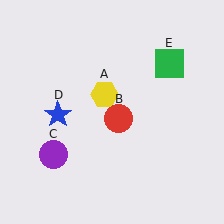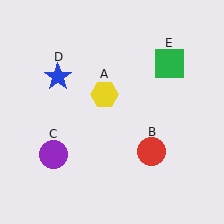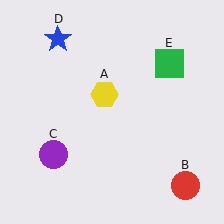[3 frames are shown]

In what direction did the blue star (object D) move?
The blue star (object D) moved up.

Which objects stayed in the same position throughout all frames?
Yellow hexagon (object A) and purple circle (object C) and green square (object E) remained stationary.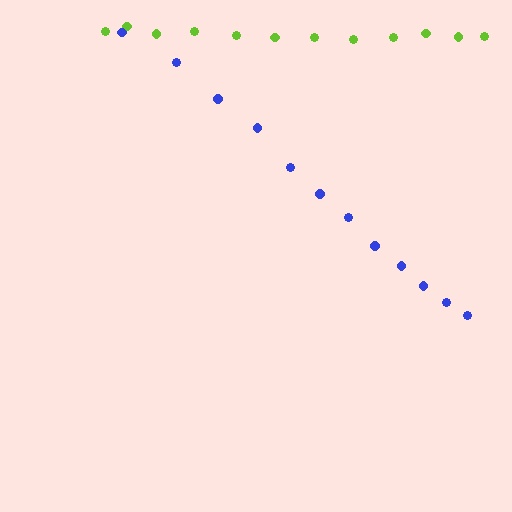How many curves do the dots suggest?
There are 2 distinct paths.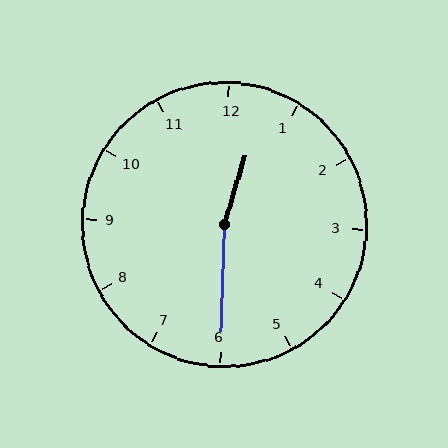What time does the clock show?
12:30.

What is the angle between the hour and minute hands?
Approximately 165 degrees.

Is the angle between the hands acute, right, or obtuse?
It is obtuse.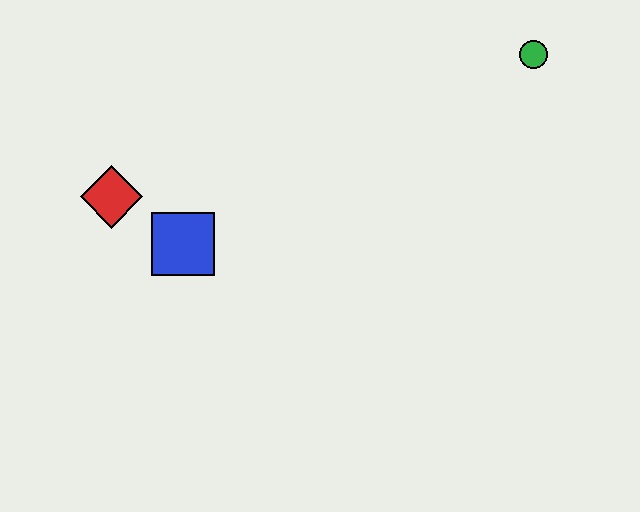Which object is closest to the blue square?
The red diamond is closest to the blue square.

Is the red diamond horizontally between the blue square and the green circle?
No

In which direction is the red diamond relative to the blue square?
The red diamond is to the left of the blue square.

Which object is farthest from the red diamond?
The green circle is farthest from the red diamond.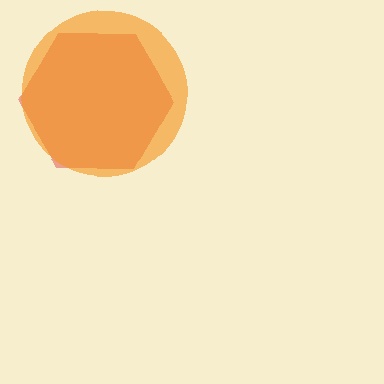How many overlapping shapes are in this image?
There are 2 overlapping shapes in the image.